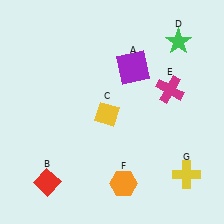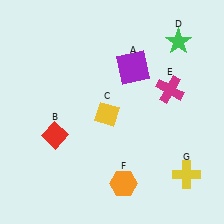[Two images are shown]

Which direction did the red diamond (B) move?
The red diamond (B) moved up.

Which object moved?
The red diamond (B) moved up.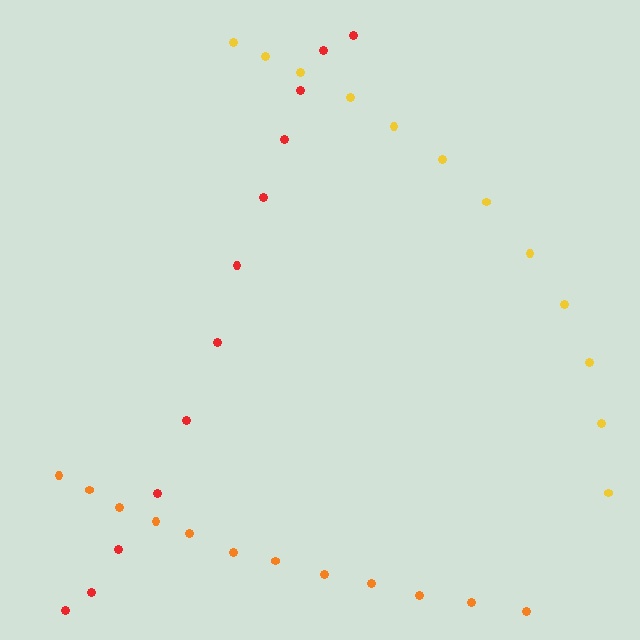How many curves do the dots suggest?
There are 3 distinct paths.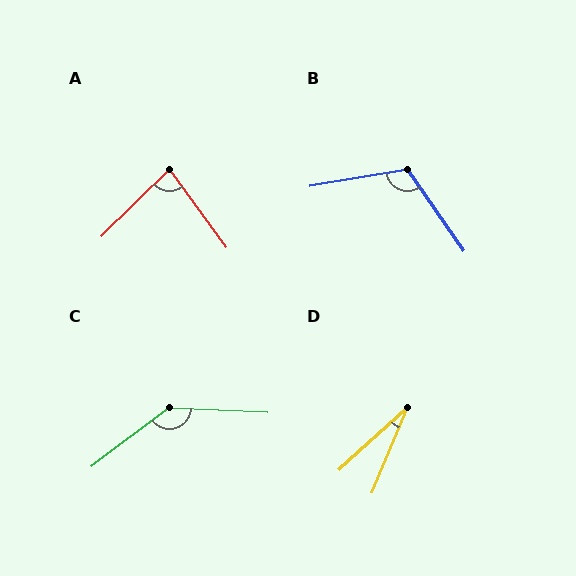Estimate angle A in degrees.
Approximately 81 degrees.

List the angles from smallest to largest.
D (25°), A (81°), B (115°), C (140°).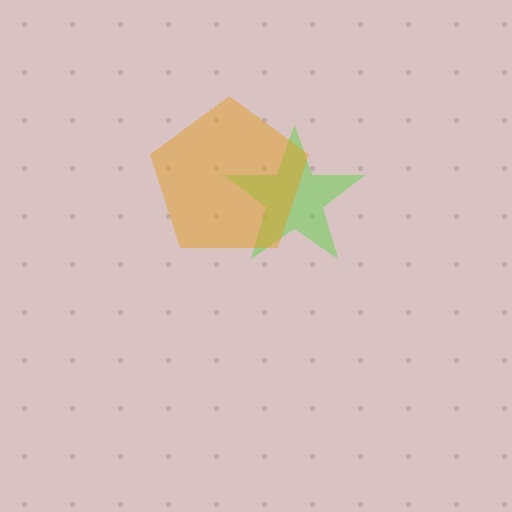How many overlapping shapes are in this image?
There are 2 overlapping shapes in the image.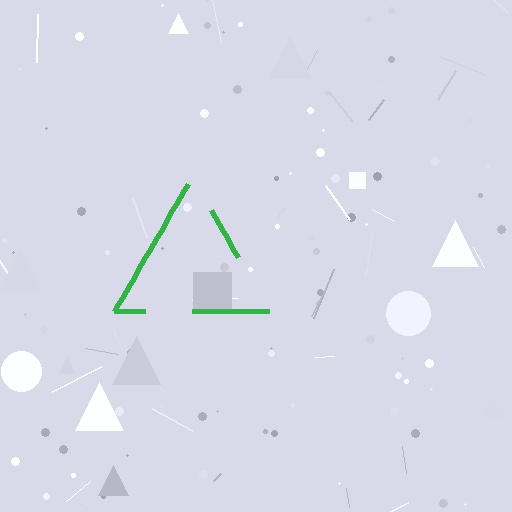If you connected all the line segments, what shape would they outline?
They would outline a triangle.